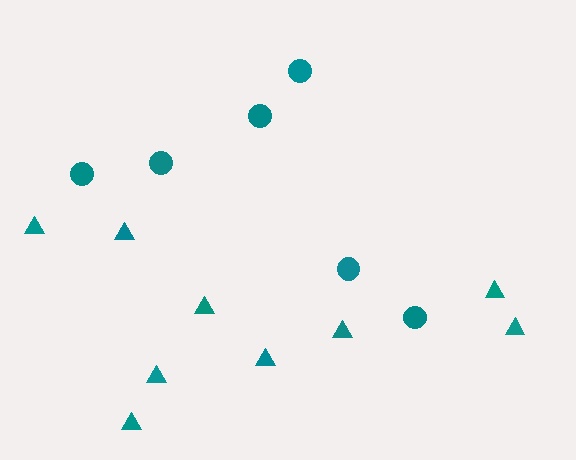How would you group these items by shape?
There are 2 groups: one group of circles (6) and one group of triangles (9).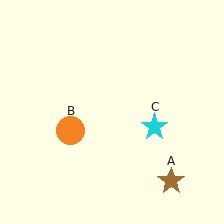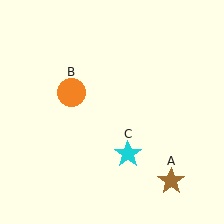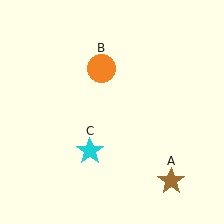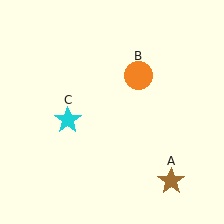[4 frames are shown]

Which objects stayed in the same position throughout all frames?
Brown star (object A) remained stationary.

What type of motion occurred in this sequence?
The orange circle (object B), cyan star (object C) rotated clockwise around the center of the scene.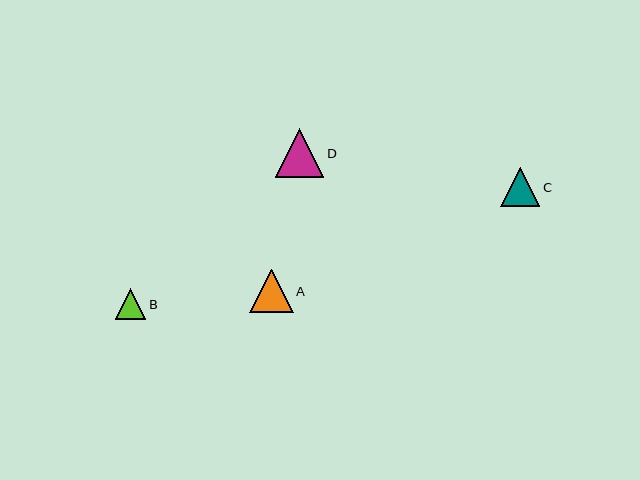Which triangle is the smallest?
Triangle B is the smallest with a size of approximately 31 pixels.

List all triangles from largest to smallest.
From largest to smallest: D, A, C, B.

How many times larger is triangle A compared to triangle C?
Triangle A is approximately 1.1 times the size of triangle C.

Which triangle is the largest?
Triangle D is the largest with a size of approximately 49 pixels.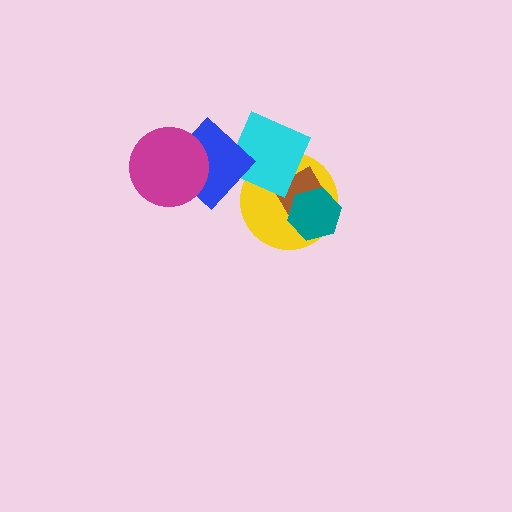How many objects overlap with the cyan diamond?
3 objects overlap with the cyan diamond.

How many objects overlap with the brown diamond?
3 objects overlap with the brown diamond.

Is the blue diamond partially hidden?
Yes, it is partially covered by another shape.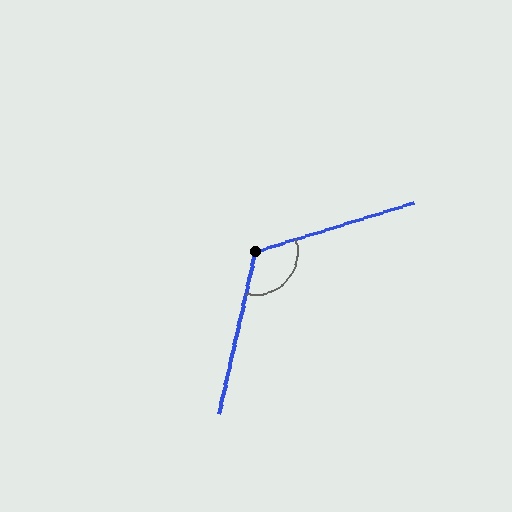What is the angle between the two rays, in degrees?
Approximately 120 degrees.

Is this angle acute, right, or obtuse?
It is obtuse.